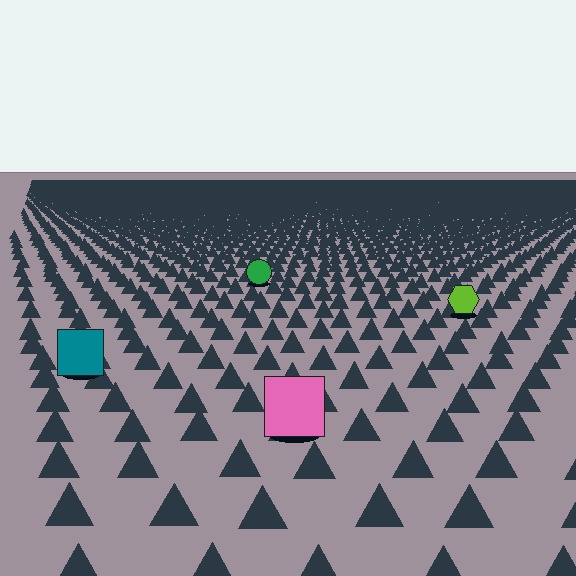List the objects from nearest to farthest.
From nearest to farthest: the pink square, the teal square, the lime hexagon, the green circle.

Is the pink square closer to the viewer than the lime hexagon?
Yes. The pink square is closer — you can tell from the texture gradient: the ground texture is coarser near it.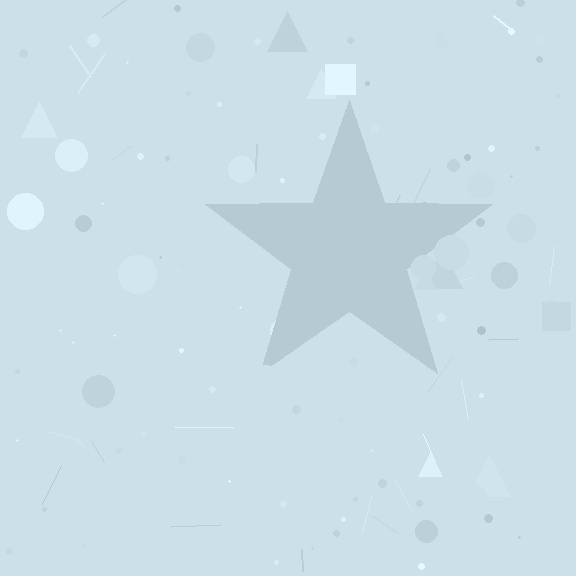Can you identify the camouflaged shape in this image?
The camouflaged shape is a star.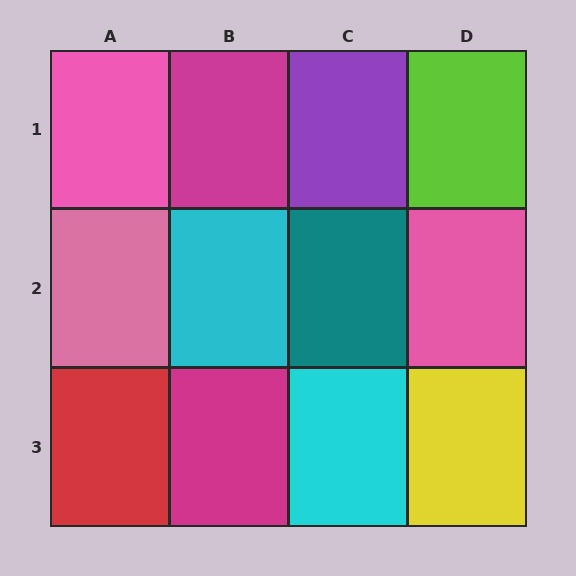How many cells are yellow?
1 cell is yellow.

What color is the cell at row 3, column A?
Red.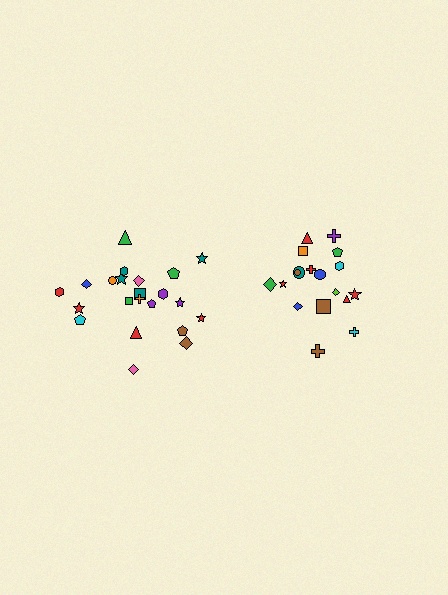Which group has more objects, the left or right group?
The left group.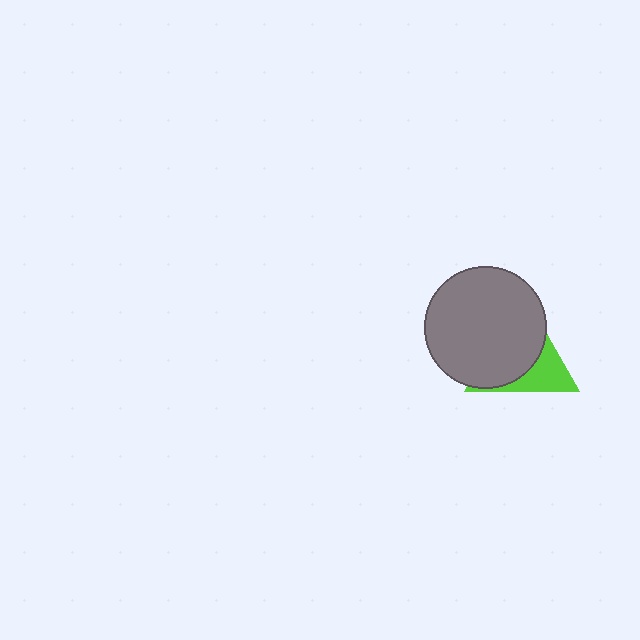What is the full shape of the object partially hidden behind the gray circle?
The partially hidden object is a lime triangle.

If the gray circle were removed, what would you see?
You would see the complete lime triangle.